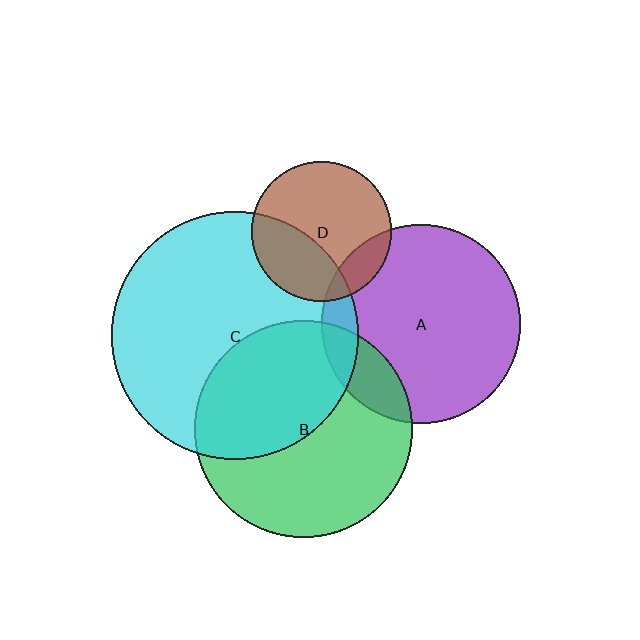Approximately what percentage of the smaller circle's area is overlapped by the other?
Approximately 10%.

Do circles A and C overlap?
Yes.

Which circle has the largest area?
Circle C (cyan).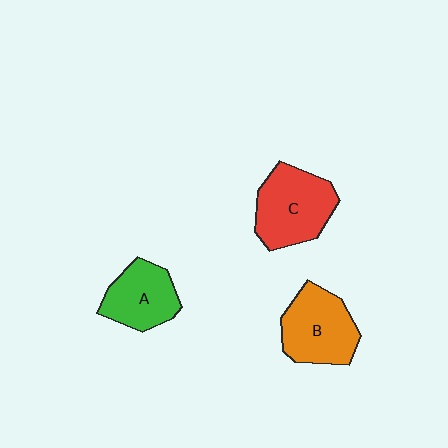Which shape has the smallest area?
Shape A (green).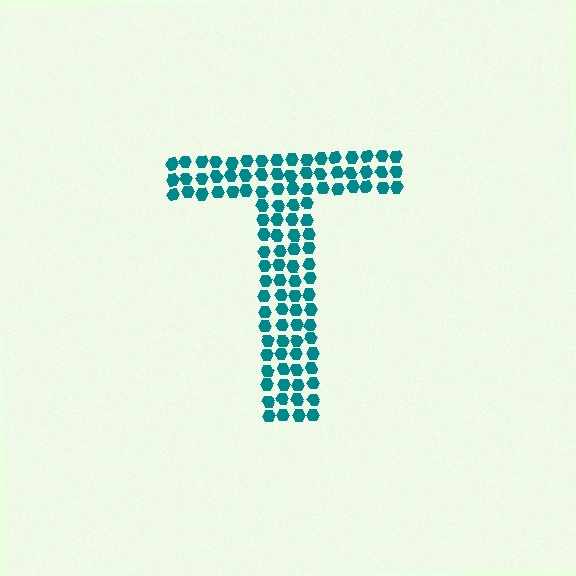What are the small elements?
The small elements are hexagons.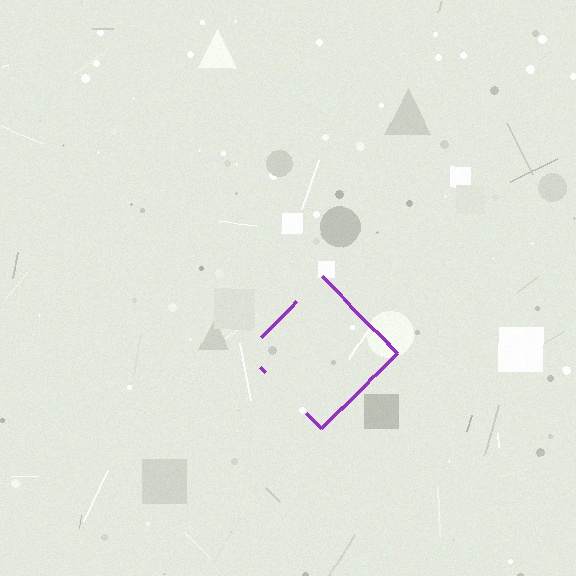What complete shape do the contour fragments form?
The contour fragments form a diamond.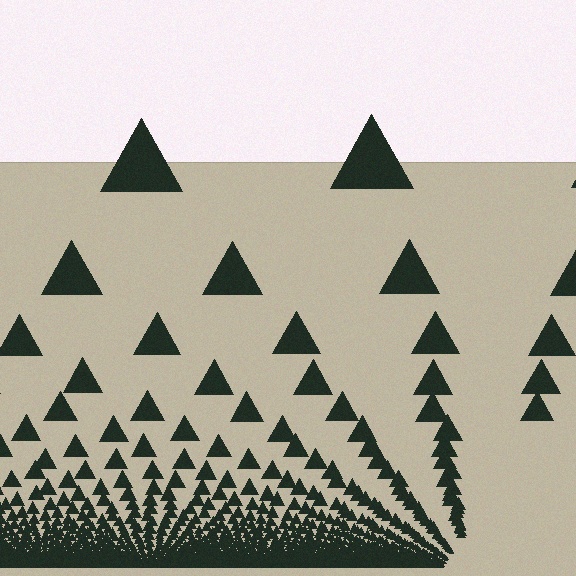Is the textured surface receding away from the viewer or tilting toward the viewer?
The surface appears to tilt toward the viewer. Texture elements get larger and sparser toward the top.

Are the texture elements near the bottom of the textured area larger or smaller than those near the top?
Smaller. The gradient is inverted — elements near the bottom are smaller and denser.